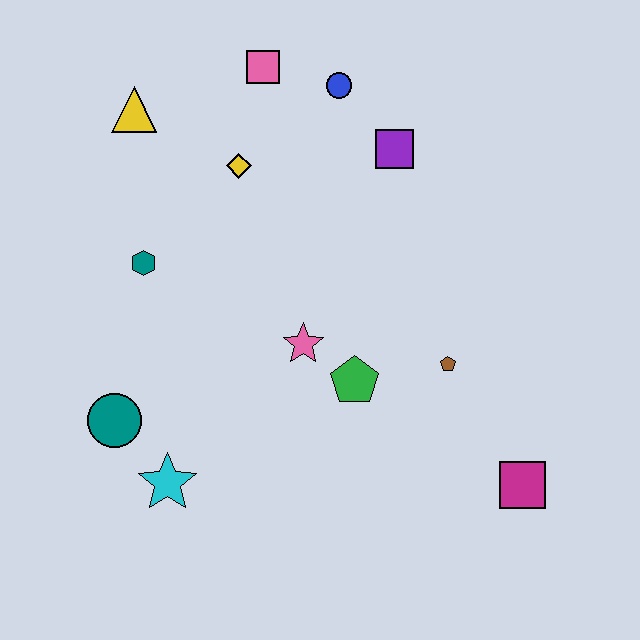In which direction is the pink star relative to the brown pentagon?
The pink star is to the left of the brown pentagon.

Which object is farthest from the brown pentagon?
The yellow triangle is farthest from the brown pentagon.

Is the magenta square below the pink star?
Yes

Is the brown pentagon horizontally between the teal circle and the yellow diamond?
No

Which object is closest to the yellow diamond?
The pink square is closest to the yellow diamond.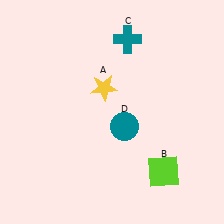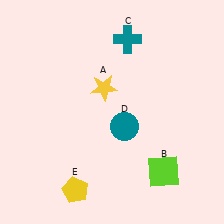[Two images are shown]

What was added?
A yellow pentagon (E) was added in Image 2.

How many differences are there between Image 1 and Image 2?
There is 1 difference between the two images.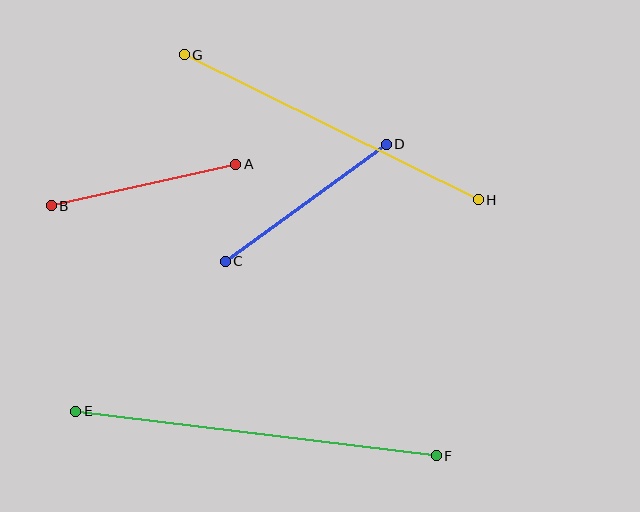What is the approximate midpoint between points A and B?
The midpoint is at approximately (143, 185) pixels.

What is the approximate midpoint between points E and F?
The midpoint is at approximately (256, 434) pixels.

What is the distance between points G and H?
The distance is approximately 328 pixels.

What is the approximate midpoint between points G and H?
The midpoint is at approximately (331, 127) pixels.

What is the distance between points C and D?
The distance is approximately 199 pixels.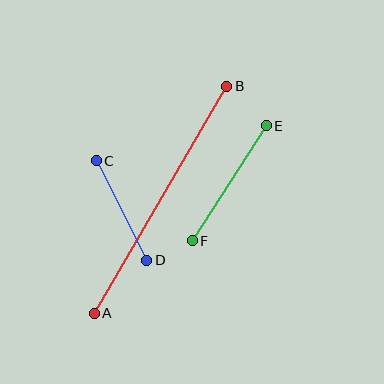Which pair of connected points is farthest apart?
Points A and B are farthest apart.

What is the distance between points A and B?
The distance is approximately 263 pixels.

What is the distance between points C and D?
The distance is approximately 111 pixels.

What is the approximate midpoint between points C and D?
The midpoint is at approximately (121, 211) pixels.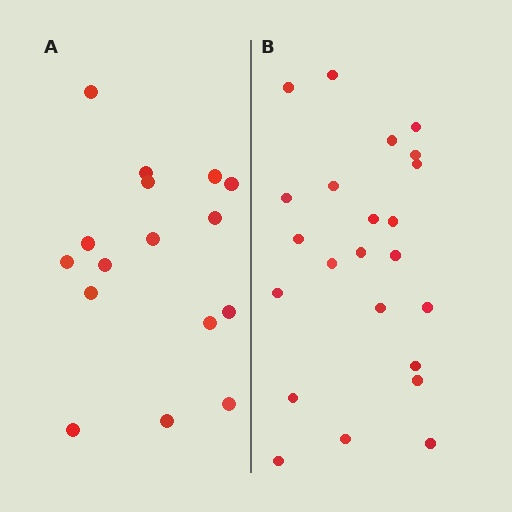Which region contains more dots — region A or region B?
Region B (the right region) has more dots.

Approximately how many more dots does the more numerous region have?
Region B has roughly 8 or so more dots than region A.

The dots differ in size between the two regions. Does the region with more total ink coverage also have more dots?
No. Region A has more total ink coverage because its dots are larger, but region B actually contains more individual dots. Total area can be misleading — the number of items is what matters here.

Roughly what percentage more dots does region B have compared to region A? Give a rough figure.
About 45% more.